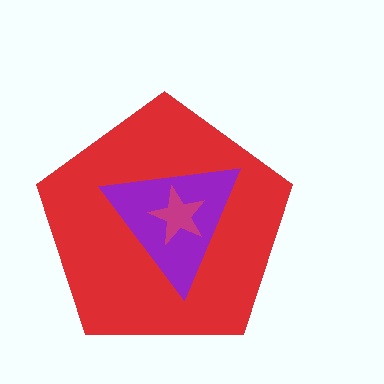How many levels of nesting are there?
3.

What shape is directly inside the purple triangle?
The magenta star.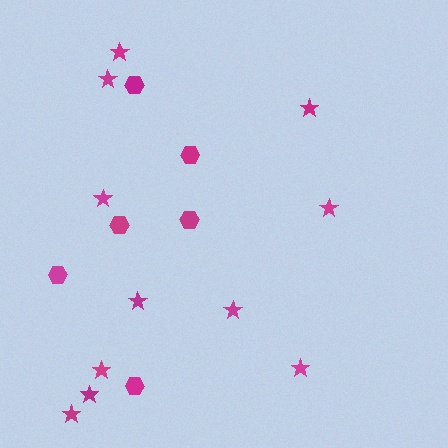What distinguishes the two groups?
There are 2 groups: one group of stars (11) and one group of hexagons (6).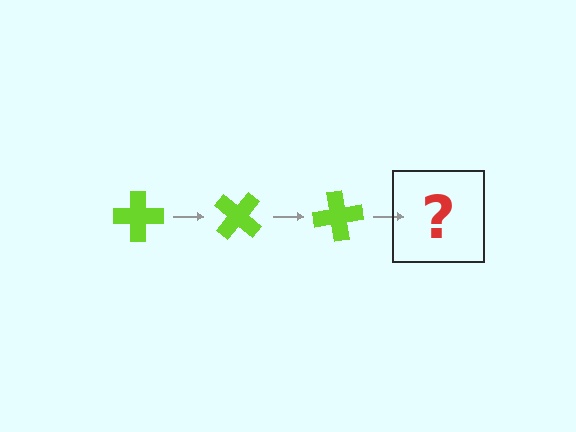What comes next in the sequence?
The next element should be a lime cross rotated 120 degrees.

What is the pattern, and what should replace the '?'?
The pattern is that the cross rotates 40 degrees each step. The '?' should be a lime cross rotated 120 degrees.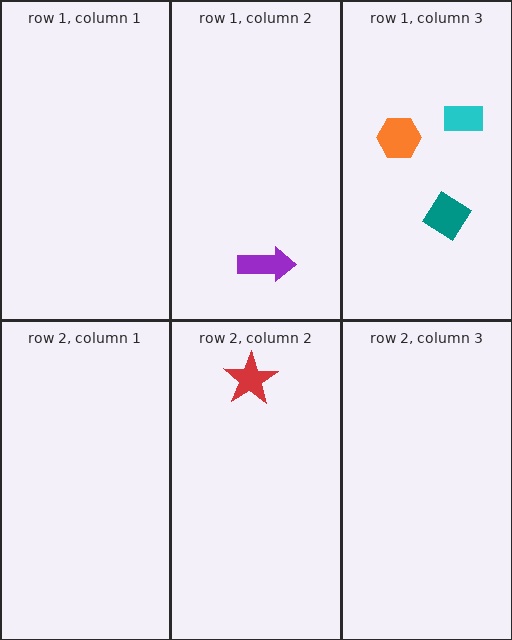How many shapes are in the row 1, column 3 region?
3.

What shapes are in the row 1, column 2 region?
The purple arrow.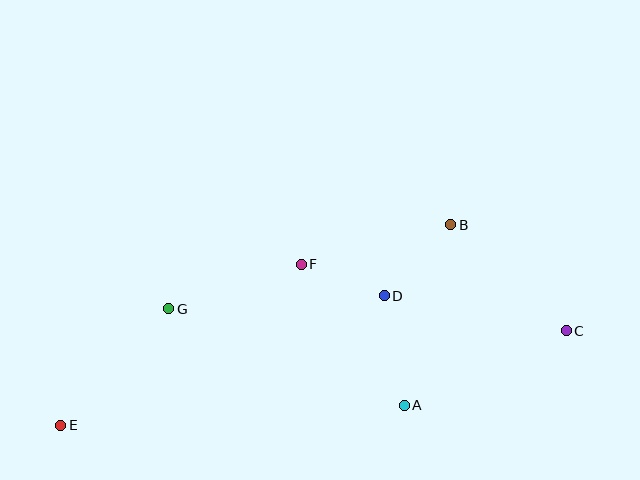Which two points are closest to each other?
Points D and F are closest to each other.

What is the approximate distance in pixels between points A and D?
The distance between A and D is approximately 111 pixels.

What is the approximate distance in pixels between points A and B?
The distance between A and B is approximately 186 pixels.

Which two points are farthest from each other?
Points C and E are farthest from each other.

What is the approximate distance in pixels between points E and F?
The distance between E and F is approximately 289 pixels.